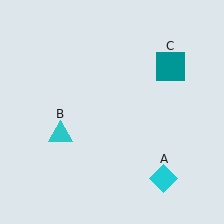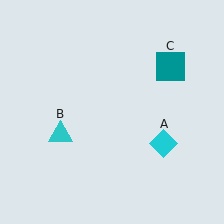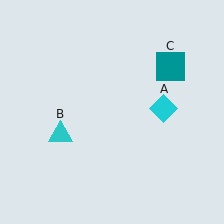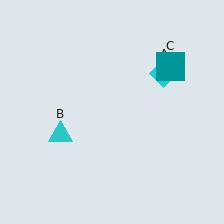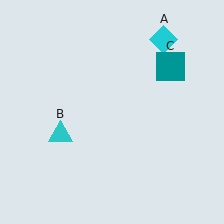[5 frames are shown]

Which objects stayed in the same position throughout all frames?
Cyan triangle (object B) and teal square (object C) remained stationary.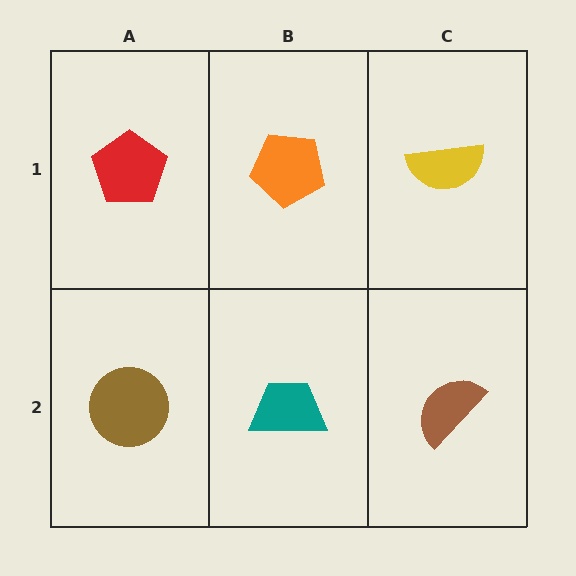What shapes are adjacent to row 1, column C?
A brown semicircle (row 2, column C), an orange pentagon (row 1, column B).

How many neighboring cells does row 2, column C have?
2.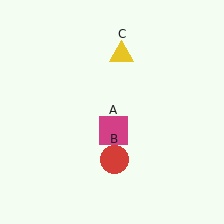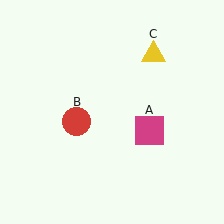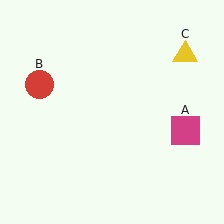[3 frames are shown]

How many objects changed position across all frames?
3 objects changed position: magenta square (object A), red circle (object B), yellow triangle (object C).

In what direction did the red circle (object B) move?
The red circle (object B) moved up and to the left.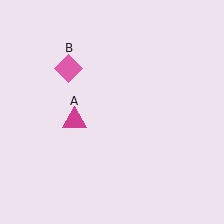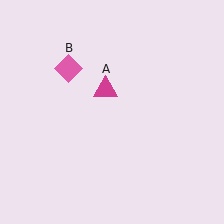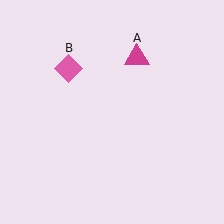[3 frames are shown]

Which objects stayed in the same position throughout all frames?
Pink diamond (object B) remained stationary.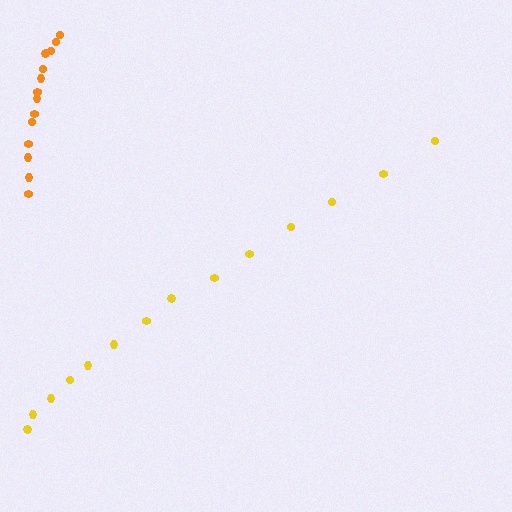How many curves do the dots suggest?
There are 2 distinct paths.